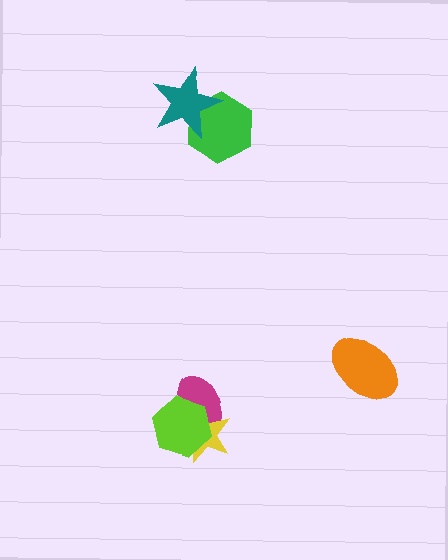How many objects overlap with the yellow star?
2 objects overlap with the yellow star.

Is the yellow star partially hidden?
Yes, it is partially covered by another shape.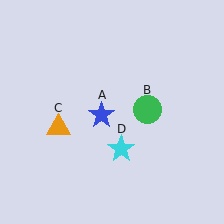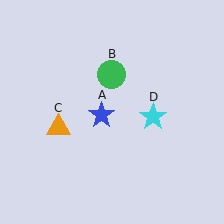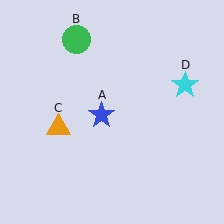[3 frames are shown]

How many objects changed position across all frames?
2 objects changed position: green circle (object B), cyan star (object D).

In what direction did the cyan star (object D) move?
The cyan star (object D) moved up and to the right.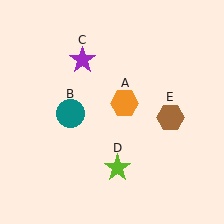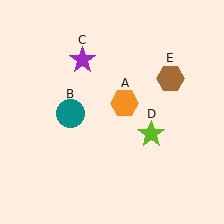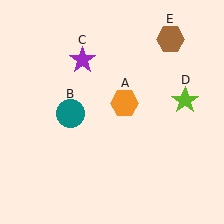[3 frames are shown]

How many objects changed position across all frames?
2 objects changed position: lime star (object D), brown hexagon (object E).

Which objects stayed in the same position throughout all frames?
Orange hexagon (object A) and teal circle (object B) and purple star (object C) remained stationary.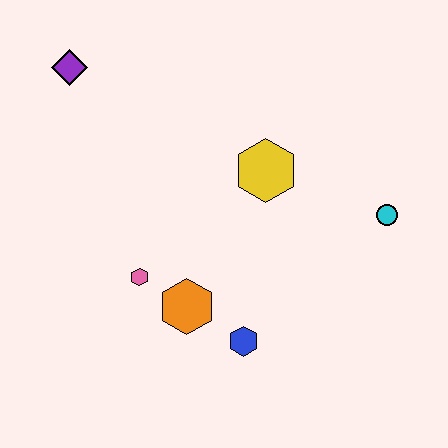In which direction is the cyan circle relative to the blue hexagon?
The cyan circle is to the right of the blue hexagon.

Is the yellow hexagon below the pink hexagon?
No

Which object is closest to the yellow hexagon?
The cyan circle is closest to the yellow hexagon.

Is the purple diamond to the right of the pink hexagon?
No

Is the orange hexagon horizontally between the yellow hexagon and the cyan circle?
No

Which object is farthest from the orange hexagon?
The purple diamond is farthest from the orange hexagon.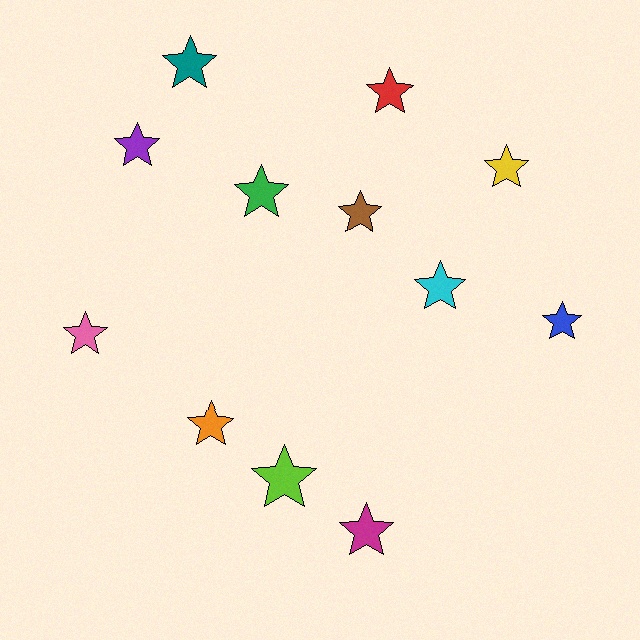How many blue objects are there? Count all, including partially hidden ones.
There is 1 blue object.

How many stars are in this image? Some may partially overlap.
There are 12 stars.